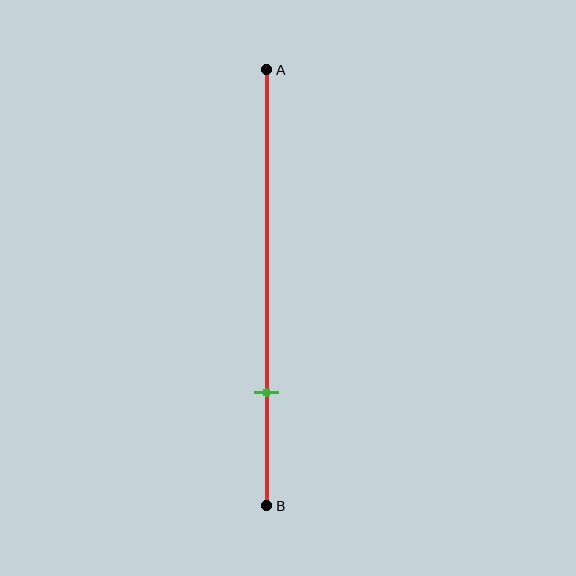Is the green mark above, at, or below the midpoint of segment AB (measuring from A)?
The green mark is below the midpoint of segment AB.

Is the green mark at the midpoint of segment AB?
No, the mark is at about 75% from A, not at the 50% midpoint.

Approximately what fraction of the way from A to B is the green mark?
The green mark is approximately 75% of the way from A to B.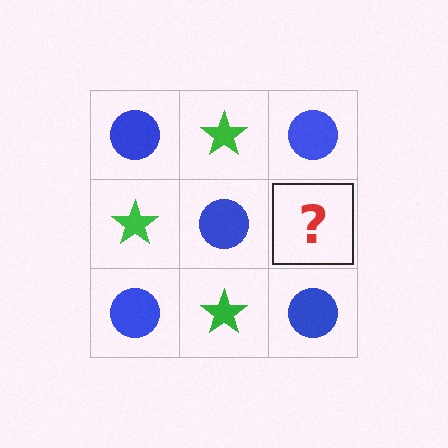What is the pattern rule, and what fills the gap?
The rule is that it alternates blue circle and green star in a checkerboard pattern. The gap should be filled with a green star.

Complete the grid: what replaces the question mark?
The question mark should be replaced with a green star.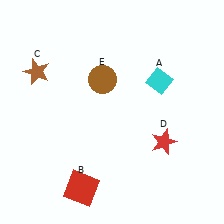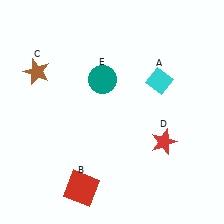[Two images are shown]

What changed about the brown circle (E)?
In Image 1, E is brown. In Image 2, it changed to teal.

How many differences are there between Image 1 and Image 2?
There is 1 difference between the two images.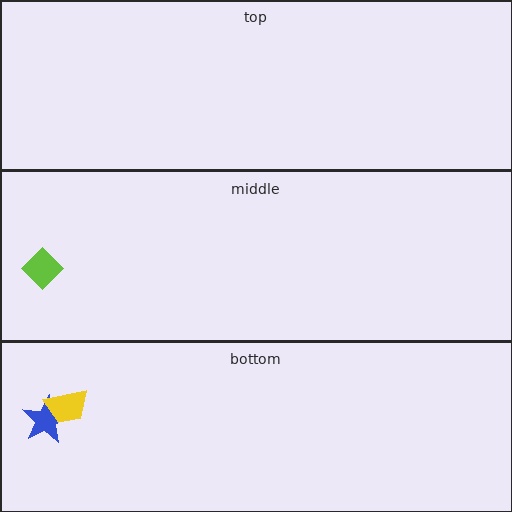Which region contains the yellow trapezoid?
The bottom region.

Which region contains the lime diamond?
The middle region.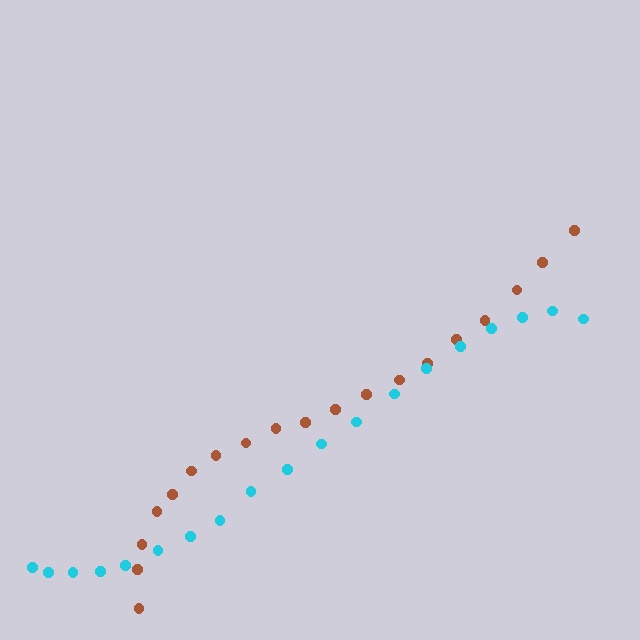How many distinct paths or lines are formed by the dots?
There are 2 distinct paths.